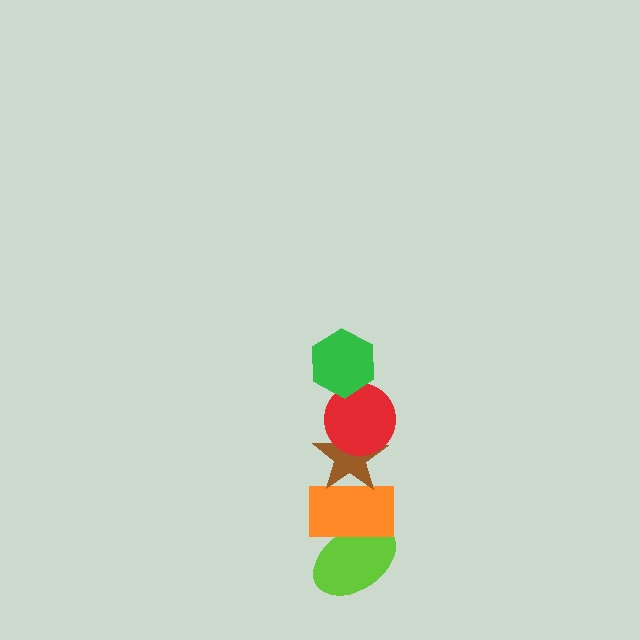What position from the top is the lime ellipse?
The lime ellipse is 5th from the top.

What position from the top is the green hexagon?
The green hexagon is 1st from the top.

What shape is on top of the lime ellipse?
The orange rectangle is on top of the lime ellipse.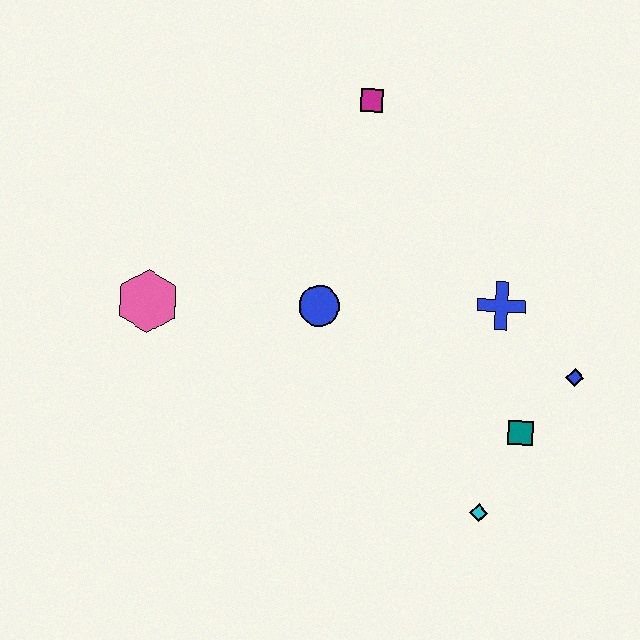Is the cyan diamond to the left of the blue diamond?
Yes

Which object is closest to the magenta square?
The blue circle is closest to the magenta square.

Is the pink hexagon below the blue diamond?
No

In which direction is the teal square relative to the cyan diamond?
The teal square is above the cyan diamond.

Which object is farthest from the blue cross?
The pink hexagon is farthest from the blue cross.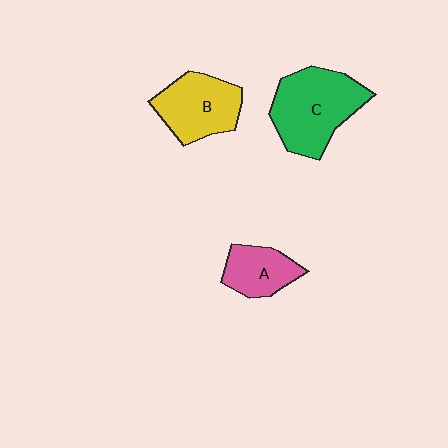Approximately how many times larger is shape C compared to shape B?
Approximately 1.3 times.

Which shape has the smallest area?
Shape A (pink).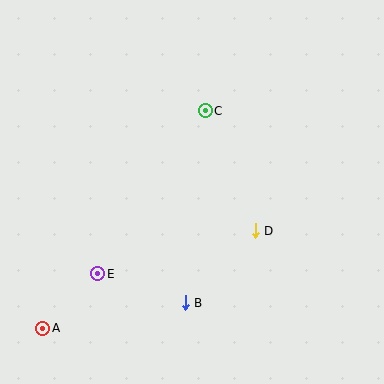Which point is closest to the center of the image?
Point D at (255, 231) is closest to the center.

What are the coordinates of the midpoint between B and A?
The midpoint between B and A is at (114, 316).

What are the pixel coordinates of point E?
Point E is at (98, 274).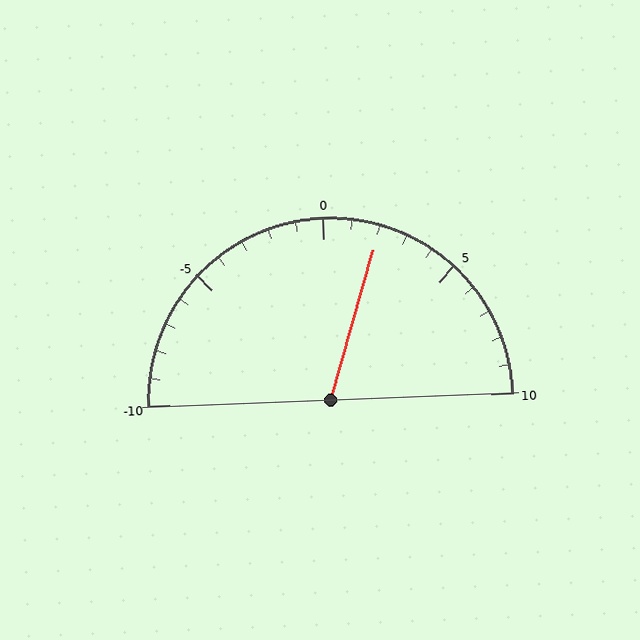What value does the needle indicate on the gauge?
The needle indicates approximately 2.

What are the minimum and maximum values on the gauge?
The gauge ranges from -10 to 10.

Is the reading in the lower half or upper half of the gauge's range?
The reading is in the upper half of the range (-10 to 10).